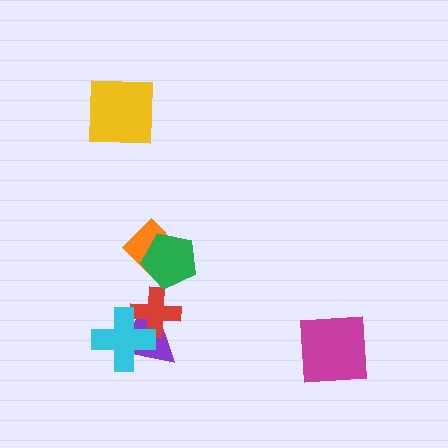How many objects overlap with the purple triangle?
2 objects overlap with the purple triangle.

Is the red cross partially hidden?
Yes, it is partially covered by another shape.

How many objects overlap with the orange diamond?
1 object overlaps with the orange diamond.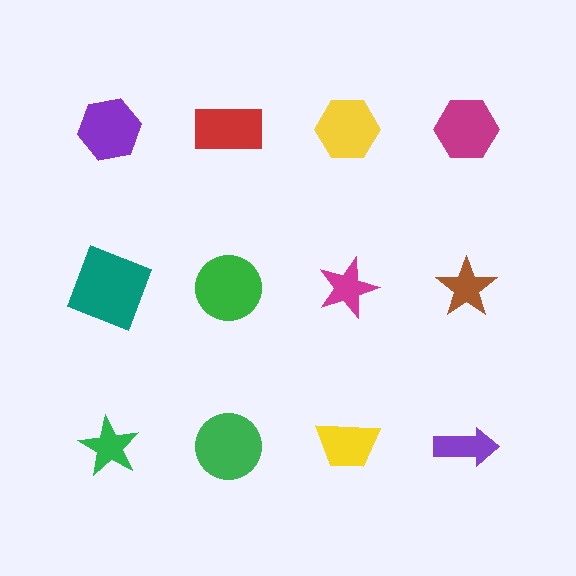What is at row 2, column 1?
A teal square.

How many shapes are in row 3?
4 shapes.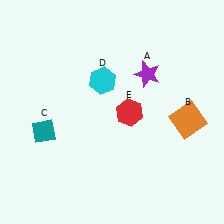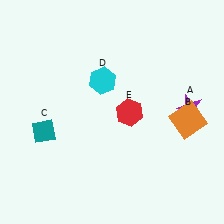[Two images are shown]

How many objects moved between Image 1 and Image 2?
1 object moved between the two images.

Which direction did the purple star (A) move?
The purple star (A) moved right.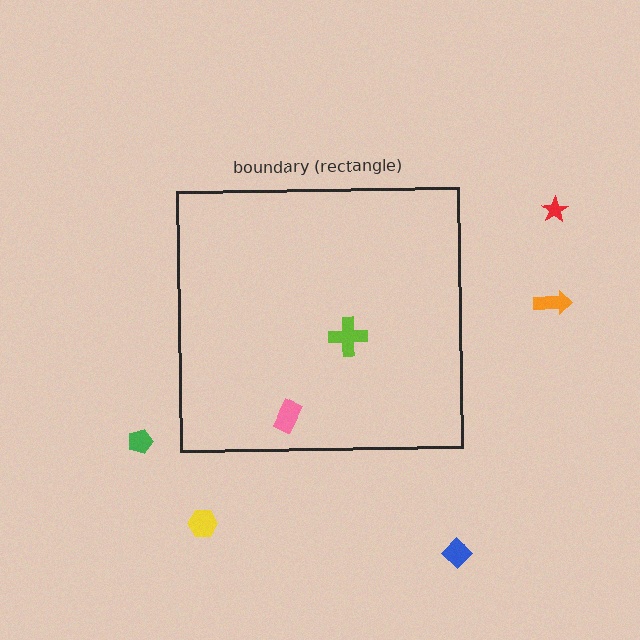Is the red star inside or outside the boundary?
Outside.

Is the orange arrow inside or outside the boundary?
Outside.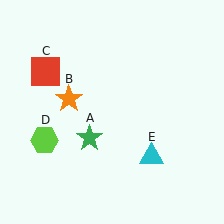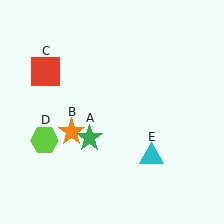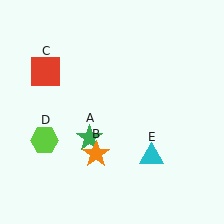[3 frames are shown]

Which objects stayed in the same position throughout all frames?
Green star (object A) and red square (object C) and lime hexagon (object D) and cyan triangle (object E) remained stationary.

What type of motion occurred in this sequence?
The orange star (object B) rotated counterclockwise around the center of the scene.